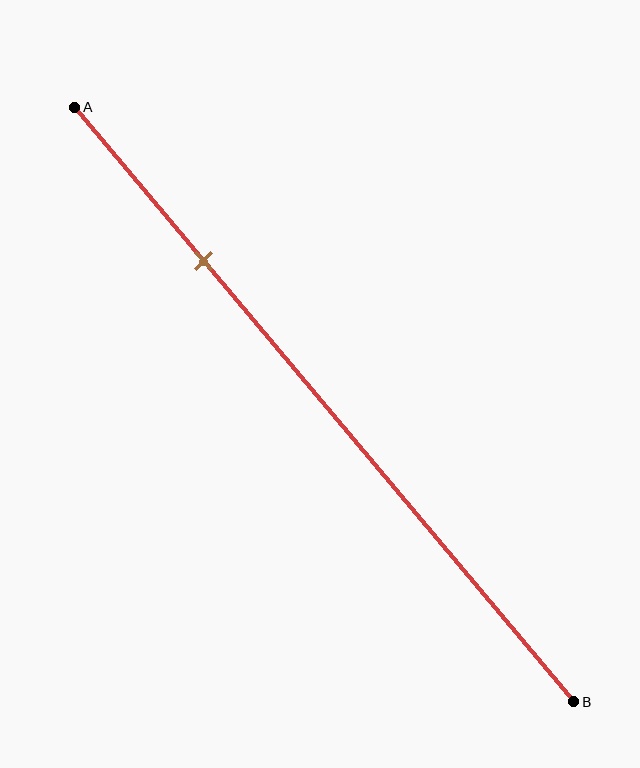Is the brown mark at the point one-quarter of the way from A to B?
Yes, the mark is approximately at the one-quarter point.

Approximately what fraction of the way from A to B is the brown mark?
The brown mark is approximately 25% of the way from A to B.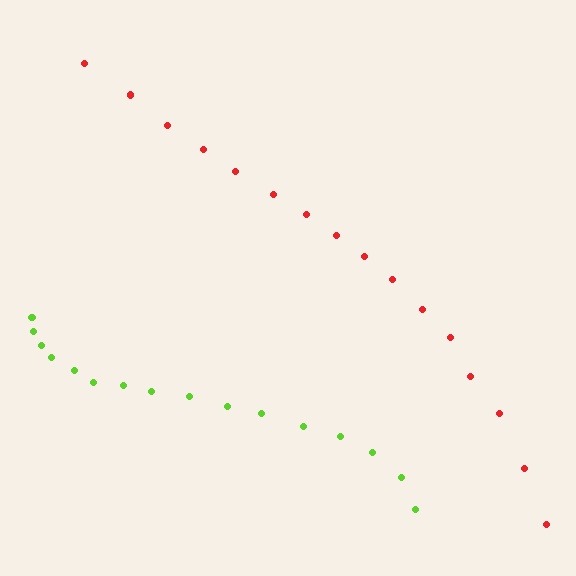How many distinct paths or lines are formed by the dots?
There are 2 distinct paths.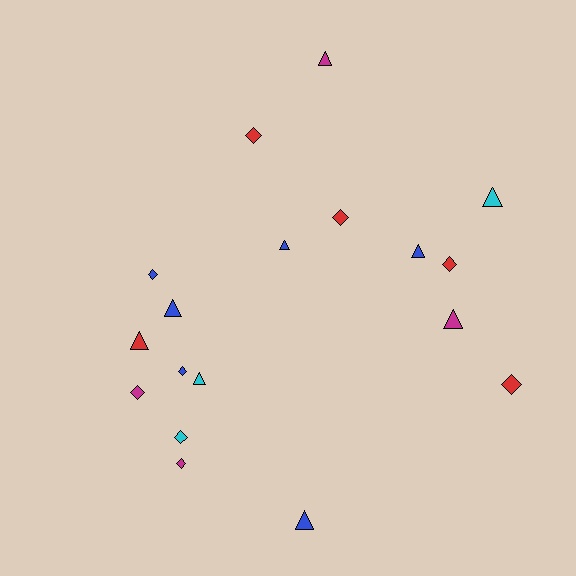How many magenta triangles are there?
There are 2 magenta triangles.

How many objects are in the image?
There are 18 objects.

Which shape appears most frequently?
Triangle, with 9 objects.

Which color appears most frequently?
Blue, with 6 objects.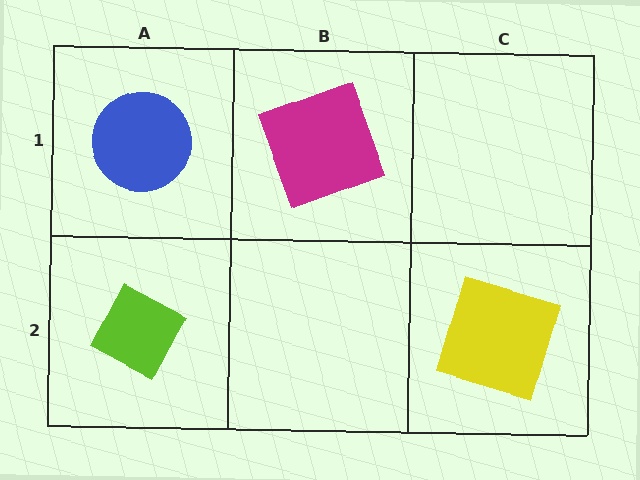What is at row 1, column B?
A magenta square.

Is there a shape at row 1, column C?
No, that cell is empty.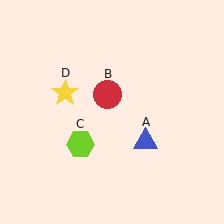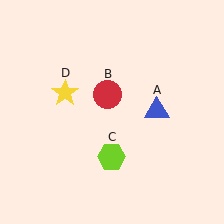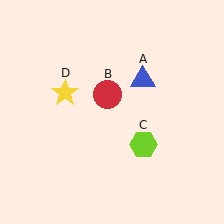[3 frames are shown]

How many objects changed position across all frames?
2 objects changed position: blue triangle (object A), lime hexagon (object C).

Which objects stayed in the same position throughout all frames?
Red circle (object B) and yellow star (object D) remained stationary.